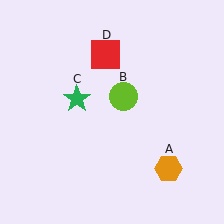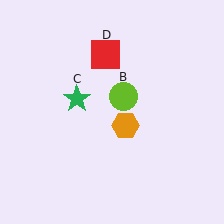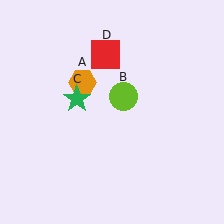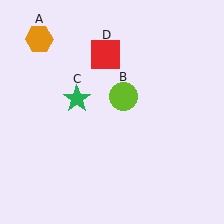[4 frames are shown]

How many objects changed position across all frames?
1 object changed position: orange hexagon (object A).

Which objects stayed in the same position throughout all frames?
Lime circle (object B) and green star (object C) and red square (object D) remained stationary.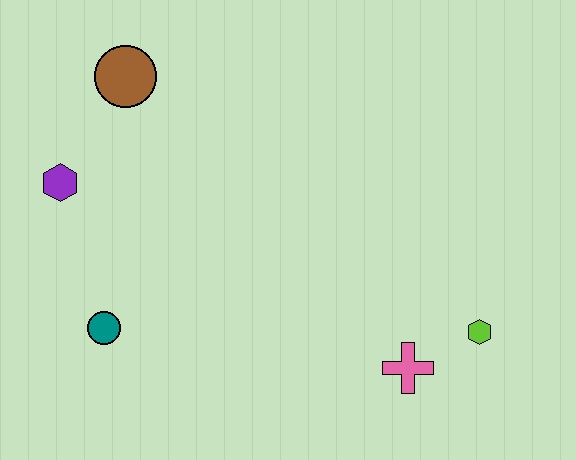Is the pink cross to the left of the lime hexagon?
Yes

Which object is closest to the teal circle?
The purple hexagon is closest to the teal circle.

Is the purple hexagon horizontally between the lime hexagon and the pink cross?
No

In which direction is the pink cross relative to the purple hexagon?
The pink cross is to the right of the purple hexagon.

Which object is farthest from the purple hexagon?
The lime hexagon is farthest from the purple hexagon.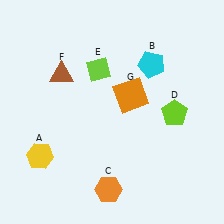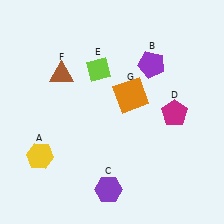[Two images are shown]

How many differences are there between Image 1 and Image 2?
There are 3 differences between the two images.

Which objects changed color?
B changed from cyan to purple. C changed from orange to purple. D changed from lime to magenta.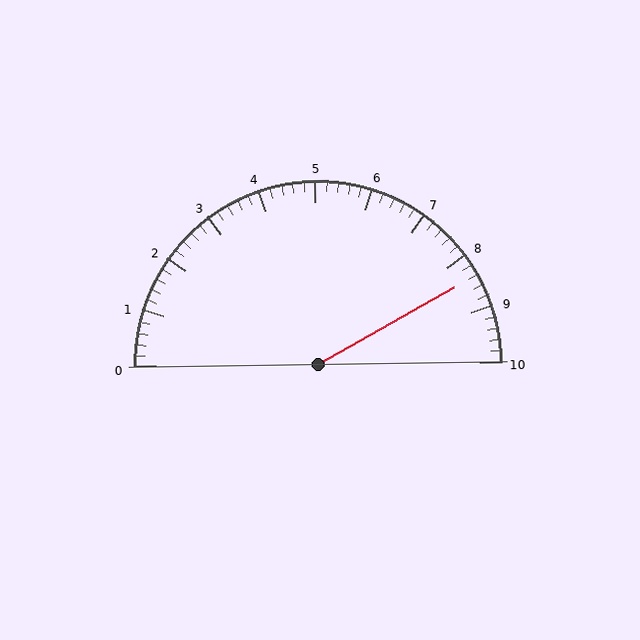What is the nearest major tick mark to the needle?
The nearest major tick mark is 8.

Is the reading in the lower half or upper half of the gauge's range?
The reading is in the upper half of the range (0 to 10).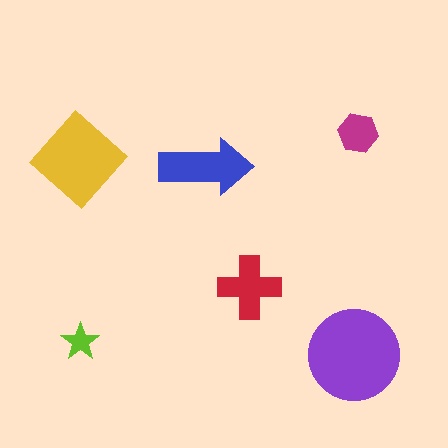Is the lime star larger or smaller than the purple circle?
Smaller.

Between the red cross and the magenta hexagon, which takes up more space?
The red cross.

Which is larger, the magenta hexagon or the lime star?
The magenta hexagon.